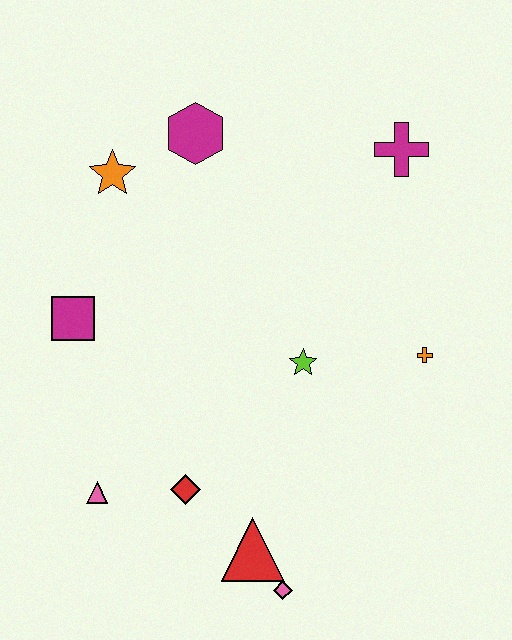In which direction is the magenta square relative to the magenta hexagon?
The magenta square is below the magenta hexagon.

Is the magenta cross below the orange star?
No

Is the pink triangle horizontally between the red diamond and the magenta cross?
No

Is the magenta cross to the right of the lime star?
Yes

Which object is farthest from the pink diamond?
The magenta hexagon is farthest from the pink diamond.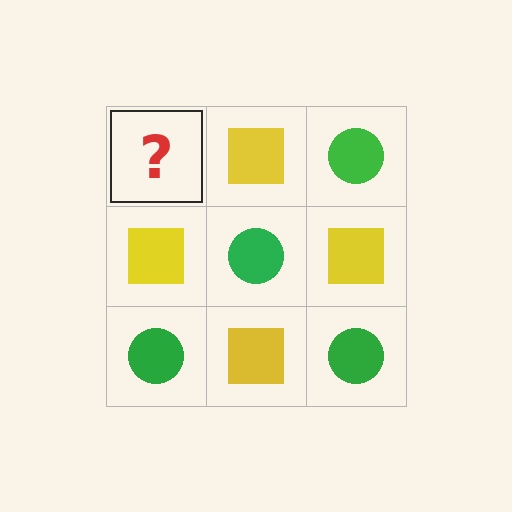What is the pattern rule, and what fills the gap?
The rule is that it alternates green circle and yellow square in a checkerboard pattern. The gap should be filled with a green circle.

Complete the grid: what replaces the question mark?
The question mark should be replaced with a green circle.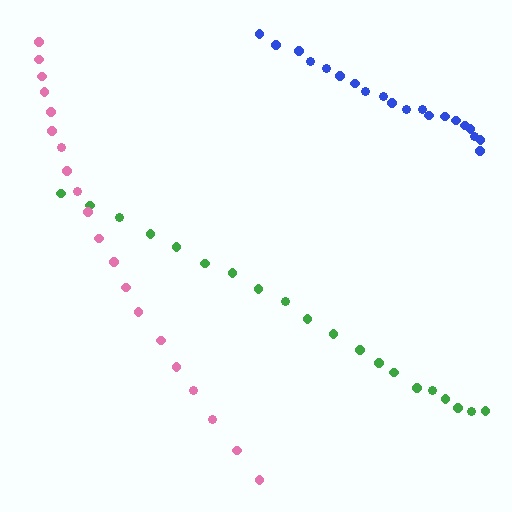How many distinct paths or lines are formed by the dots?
There are 3 distinct paths.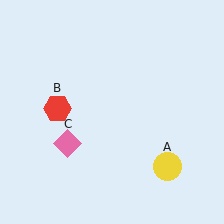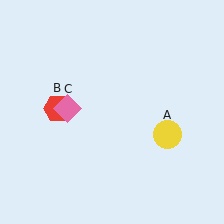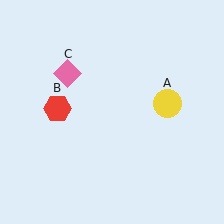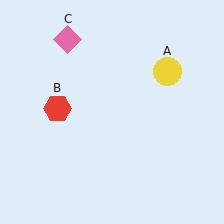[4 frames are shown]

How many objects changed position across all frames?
2 objects changed position: yellow circle (object A), pink diamond (object C).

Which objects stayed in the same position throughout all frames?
Red hexagon (object B) remained stationary.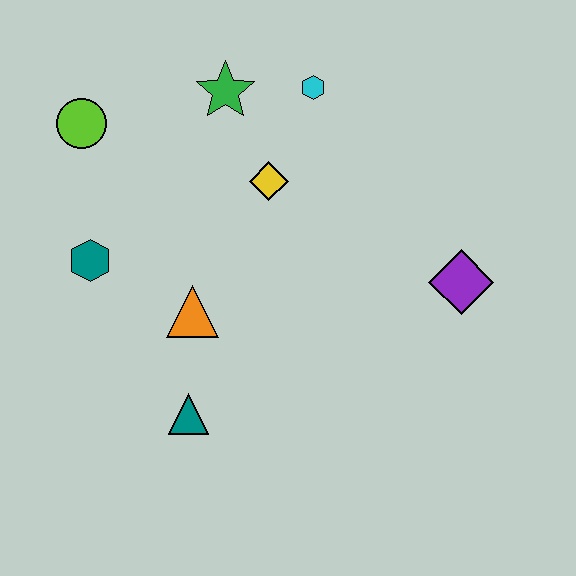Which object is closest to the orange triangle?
The teal triangle is closest to the orange triangle.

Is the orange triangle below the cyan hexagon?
Yes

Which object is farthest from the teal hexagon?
The purple diamond is farthest from the teal hexagon.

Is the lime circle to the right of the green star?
No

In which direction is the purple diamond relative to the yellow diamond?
The purple diamond is to the right of the yellow diamond.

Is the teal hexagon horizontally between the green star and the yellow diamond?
No